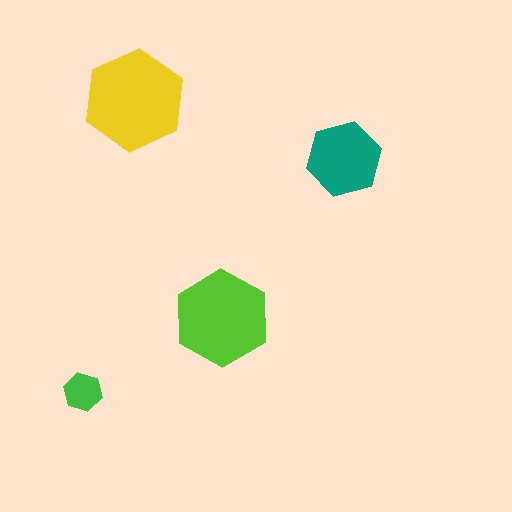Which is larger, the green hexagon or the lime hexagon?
The lime one.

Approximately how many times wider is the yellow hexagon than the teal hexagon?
About 1.5 times wider.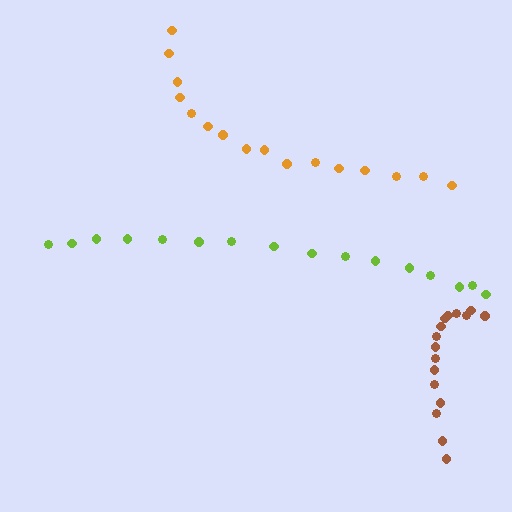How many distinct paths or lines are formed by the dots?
There are 3 distinct paths.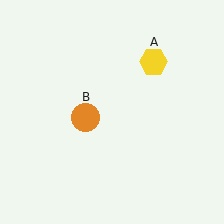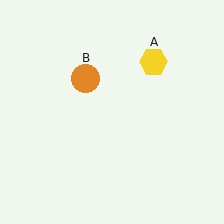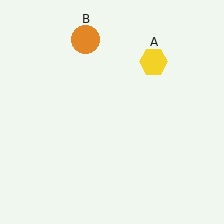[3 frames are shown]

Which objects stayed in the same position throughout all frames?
Yellow hexagon (object A) remained stationary.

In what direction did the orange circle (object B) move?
The orange circle (object B) moved up.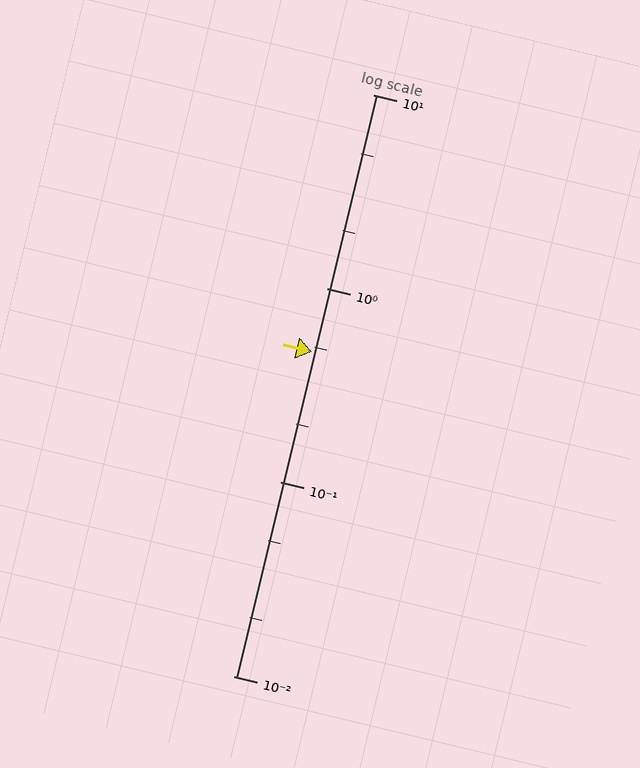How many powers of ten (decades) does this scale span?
The scale spans 3 decades, from 0.01 to 10.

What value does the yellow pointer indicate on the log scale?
The pointer indicates approximately 0.47.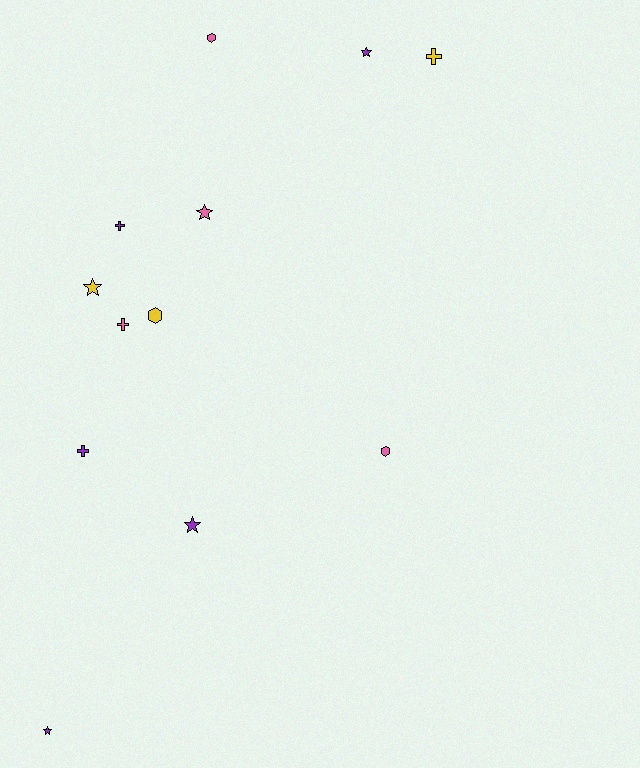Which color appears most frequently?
Purple, with 5 objects.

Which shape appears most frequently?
Star, with 5 objects.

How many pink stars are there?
There is 1 pink star.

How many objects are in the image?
There are 12 objects.